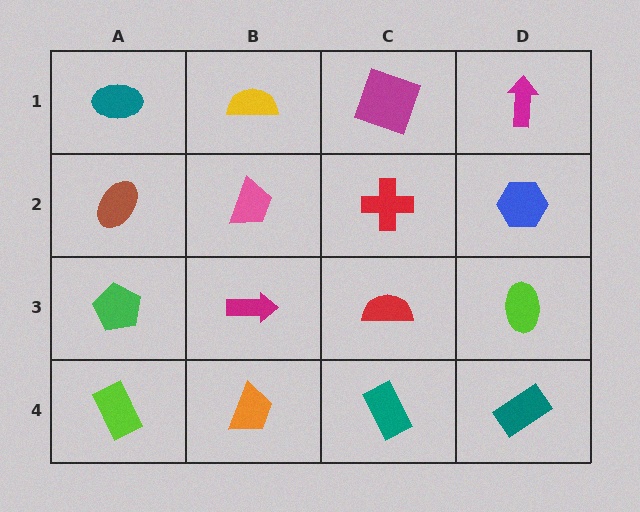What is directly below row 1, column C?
A red cross.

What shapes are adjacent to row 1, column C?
A red cross (row 2, column C), a yellow semicircle (row 1, column B), a magenta arrow (row 1, column D).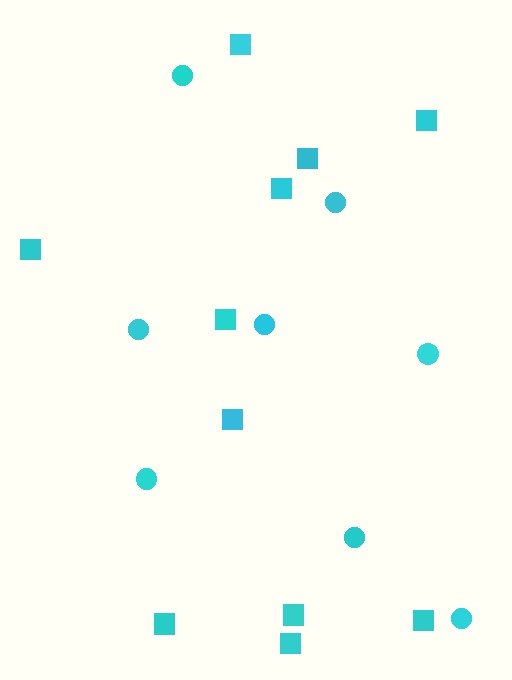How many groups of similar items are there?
There are 2 groups: one group of squares (11) and one group of circles (8).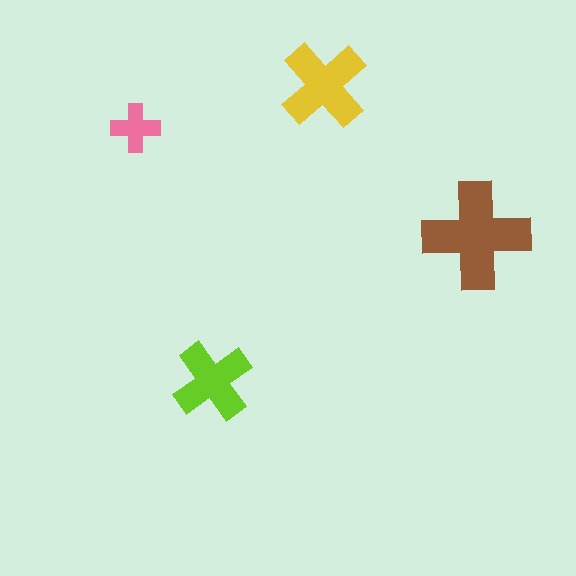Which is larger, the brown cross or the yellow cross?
The brown one.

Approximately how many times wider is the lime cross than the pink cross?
About 1.5 times wider.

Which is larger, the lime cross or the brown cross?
The brown one.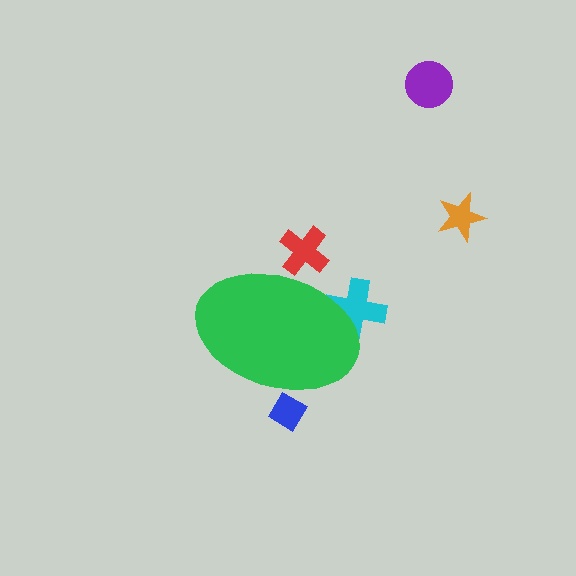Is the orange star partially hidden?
No, the orange star is fully visible.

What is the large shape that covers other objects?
A green ellipse.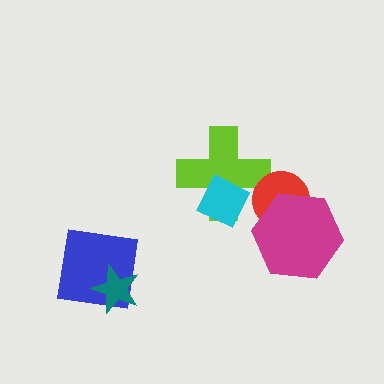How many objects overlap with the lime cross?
2 objects overlap with the lime cross.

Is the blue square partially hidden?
Yes, it is partially covered by another shape.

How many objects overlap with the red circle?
2 objects overlap with the red circle.